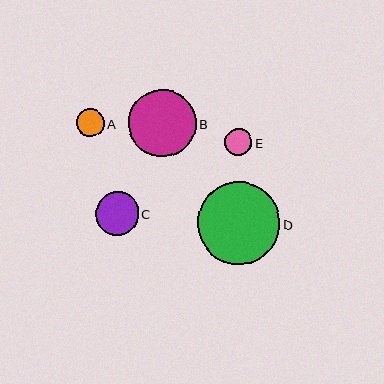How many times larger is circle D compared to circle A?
Circle D is approximately 3.0 times the size of circle A.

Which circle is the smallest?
Circle E is the smallest with a size of approximately 27 pixels.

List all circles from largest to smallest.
From largest to smallest: D, B, C, A, E.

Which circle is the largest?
Circle D is the largest with a size of approximately 83 pixels.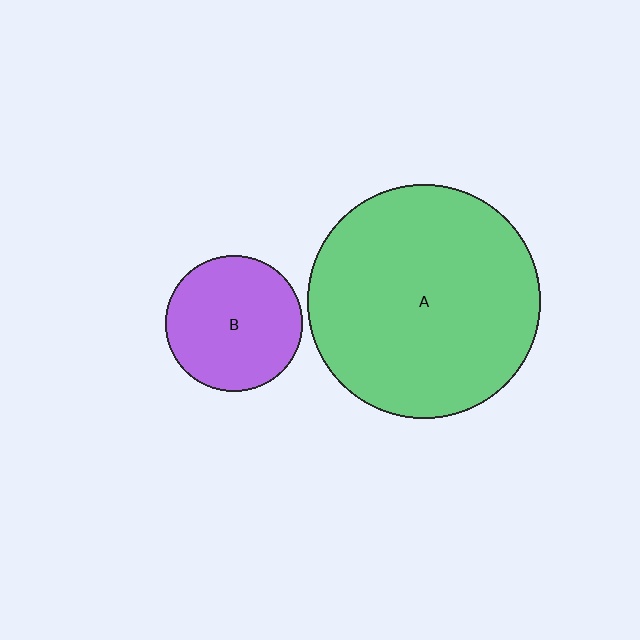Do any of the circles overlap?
No, none of the circles overlap.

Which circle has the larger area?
Circle A (green).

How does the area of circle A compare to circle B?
Approximately 2.9 times.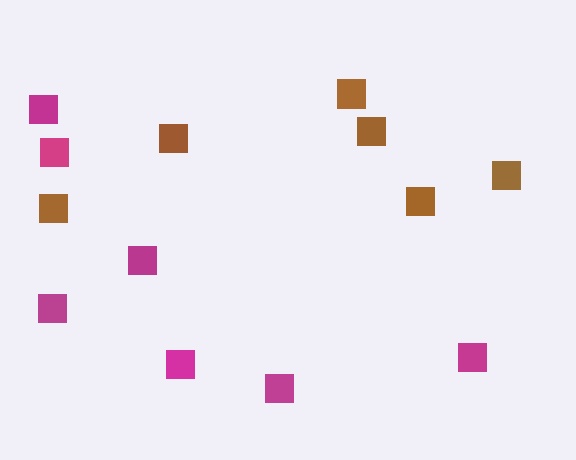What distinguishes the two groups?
There are 2 groups: one group of brown squares (6) and one group of magenta squares (7).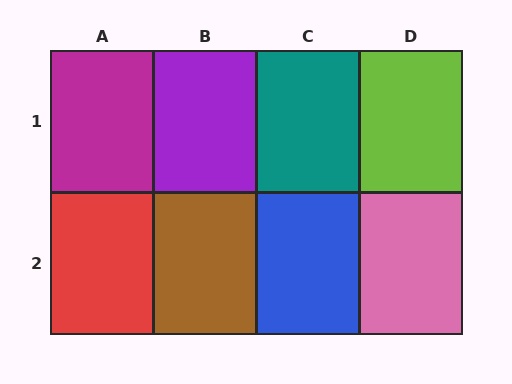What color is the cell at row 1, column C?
Teal.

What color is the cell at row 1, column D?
Lime.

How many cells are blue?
1 cell is blue.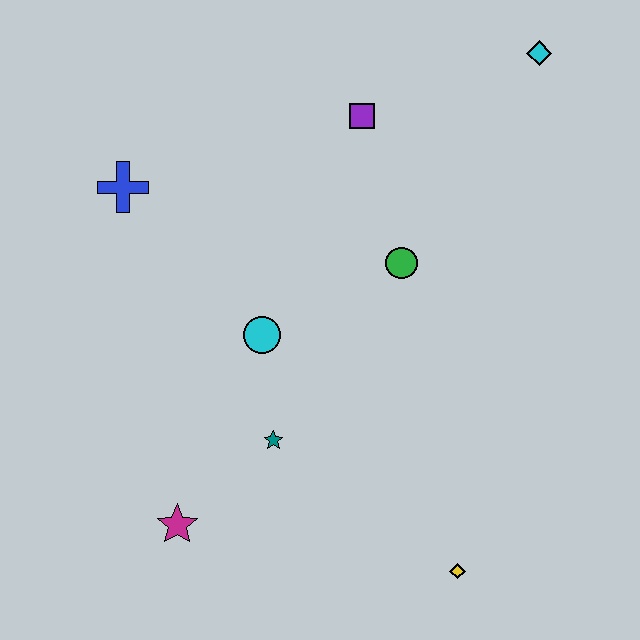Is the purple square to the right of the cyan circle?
Yes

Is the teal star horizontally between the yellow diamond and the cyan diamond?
No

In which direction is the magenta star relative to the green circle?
The magenta star is below the green circle.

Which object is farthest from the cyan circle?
The cyan diamond is farthest from the cyan circle.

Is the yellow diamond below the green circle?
Yes